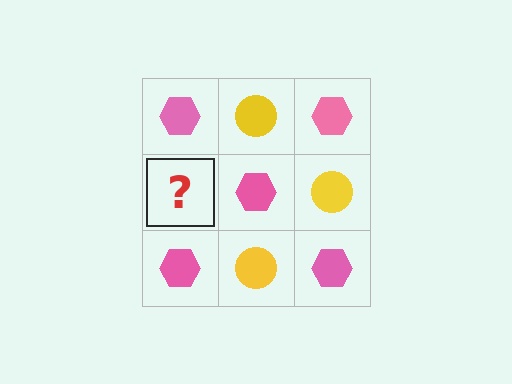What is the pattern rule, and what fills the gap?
The rule is that it alternates pink hexagon and yellow circle in a checkerboard pattern. The gap should be filled with a yellow circle.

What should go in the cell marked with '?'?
The missing cell should contain a yellow circle.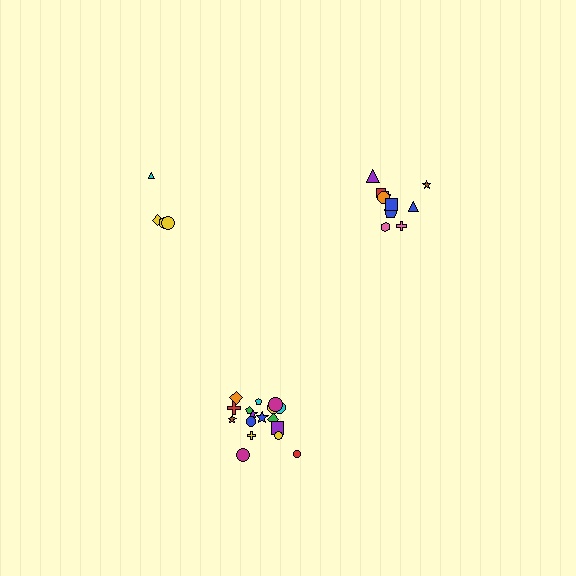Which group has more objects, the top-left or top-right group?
The top-right group.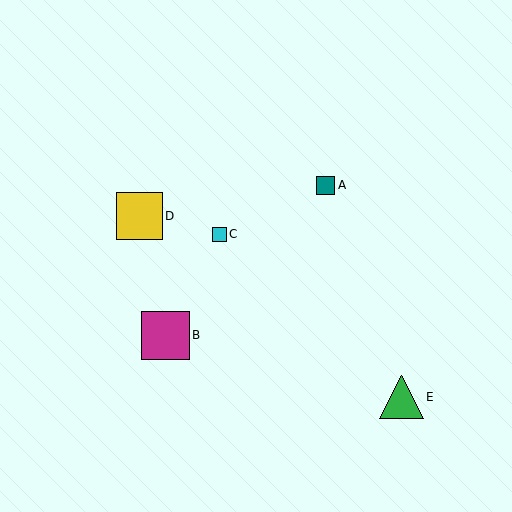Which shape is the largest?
The magenta square (labeled B) is the largest.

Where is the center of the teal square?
The center of the teal square is at (326, 185).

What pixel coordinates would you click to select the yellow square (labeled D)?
Click at (139, 216) to select the yellow square D.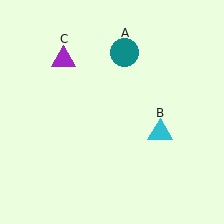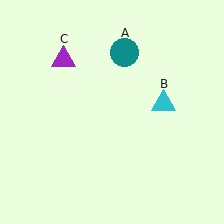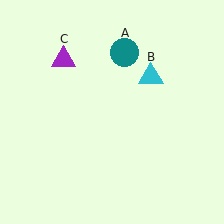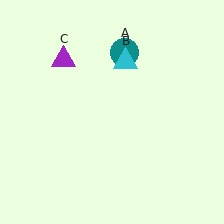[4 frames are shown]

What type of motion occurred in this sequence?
The cyan triangle (object B) rotated counterclockwise around the center of the scene.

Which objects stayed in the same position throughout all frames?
Teal circle (object A) and purple triangle (object C) remained stationary.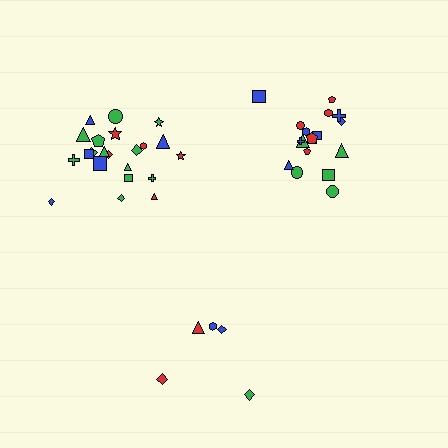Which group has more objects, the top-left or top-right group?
The top-left group.